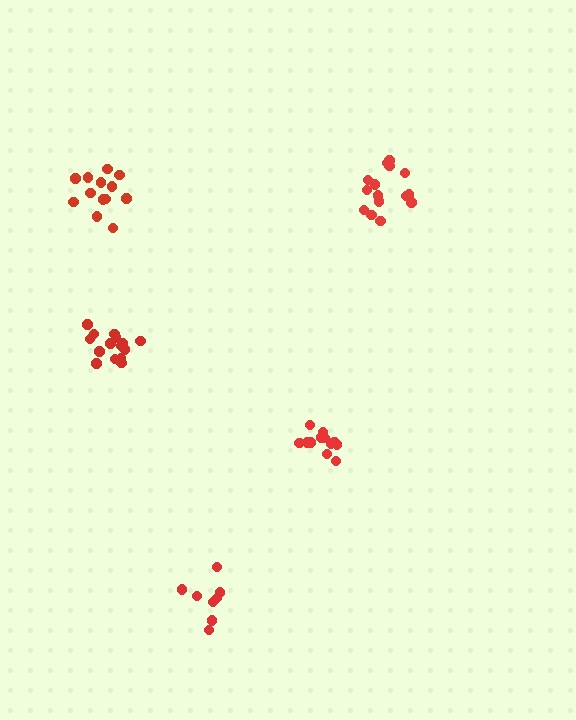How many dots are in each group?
Group 1: 15 dots, Group 2: 13 dots, Group 3: 12 dots, Group 4: 9 dots, Group 5: 15 dots (64 total).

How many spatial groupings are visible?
There are 5 spatial groupings.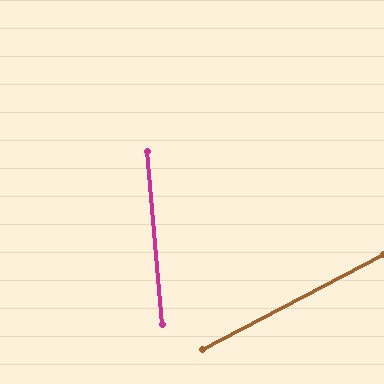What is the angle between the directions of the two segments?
Approximately 67 degrees.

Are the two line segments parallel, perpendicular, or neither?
Neither parallel nor perpendicular — they differ by about 67°.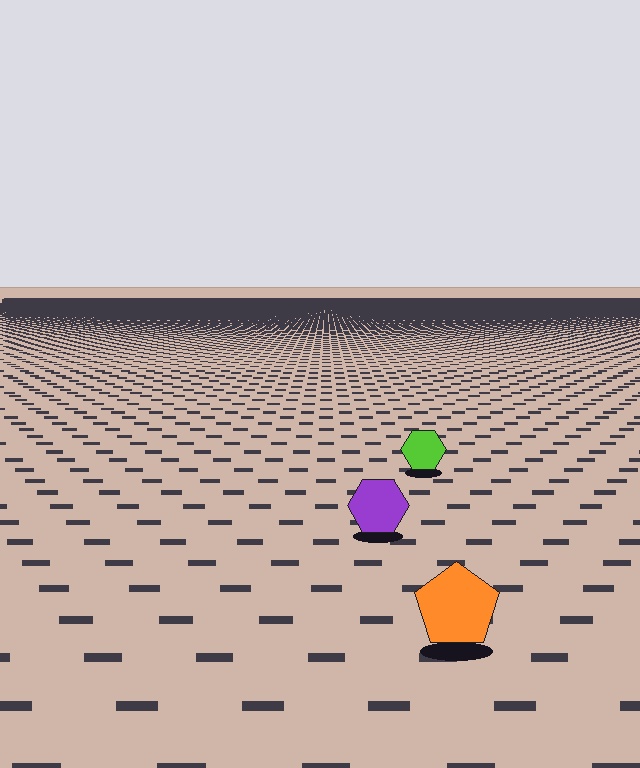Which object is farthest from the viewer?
The lime hexagon is farthest from the viewer. It appears smaller and the ground texture around it is denser.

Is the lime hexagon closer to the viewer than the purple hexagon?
No. The purple hexagon is closer — you can tell from the texture gradient: the ground texture is coarser near it.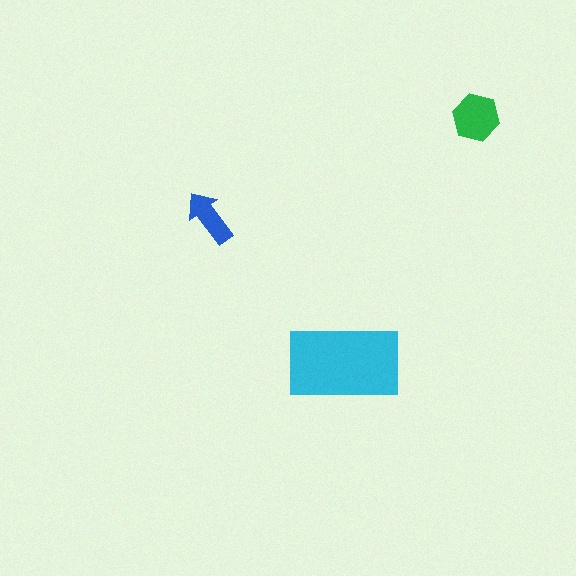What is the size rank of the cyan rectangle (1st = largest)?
1st.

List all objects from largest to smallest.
The cyan rectangle, the green hexagon, the blue arrow.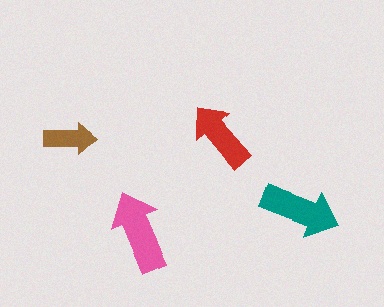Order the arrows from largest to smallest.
the pink one, the teal one, the red one, the brown one.